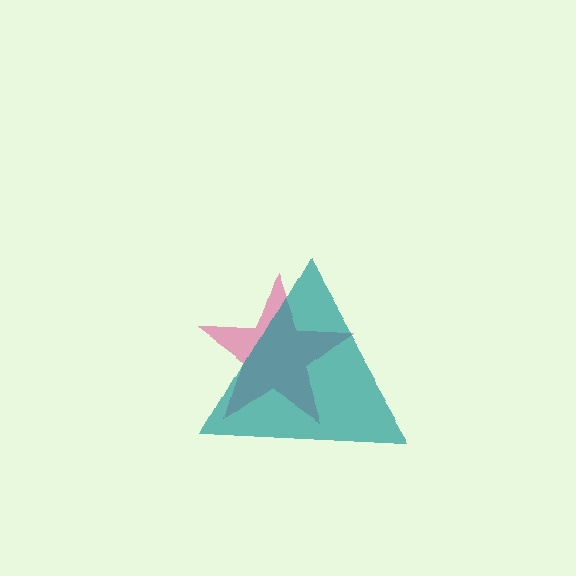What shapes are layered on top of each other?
The layered shapes are: a pink star, a teal triangle.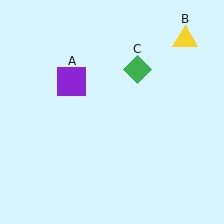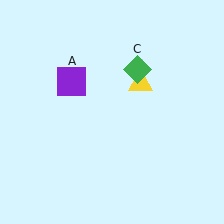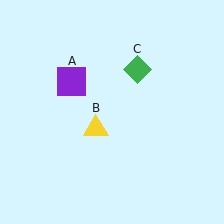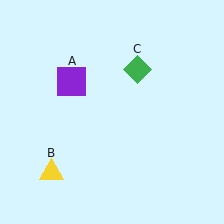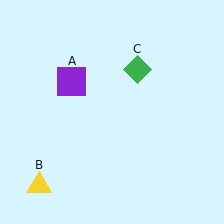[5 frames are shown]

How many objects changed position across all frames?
1 object changed position: yellow triangle (object B).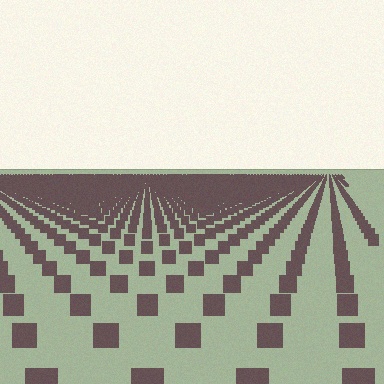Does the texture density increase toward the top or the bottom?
Density increases toward the top.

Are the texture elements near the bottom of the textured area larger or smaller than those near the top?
Larger. Near the bottom, elements are closer to the viewer and appear at a bigger on-screen size.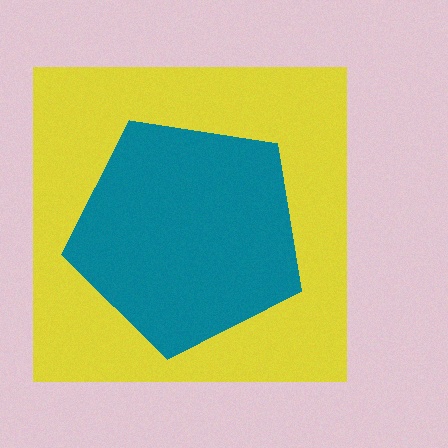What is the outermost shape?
The yellow square.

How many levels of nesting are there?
2.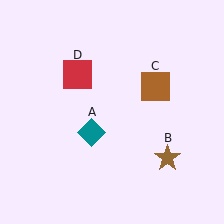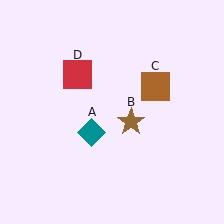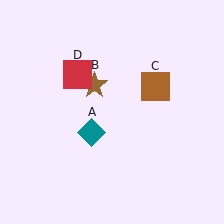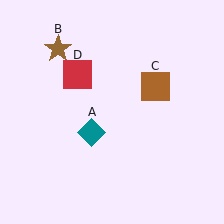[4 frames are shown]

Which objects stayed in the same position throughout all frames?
Teal diamond (object A) and brown square (object C) and red square (object D) remained stationary.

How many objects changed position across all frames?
1 object changed position: brown star (object B).